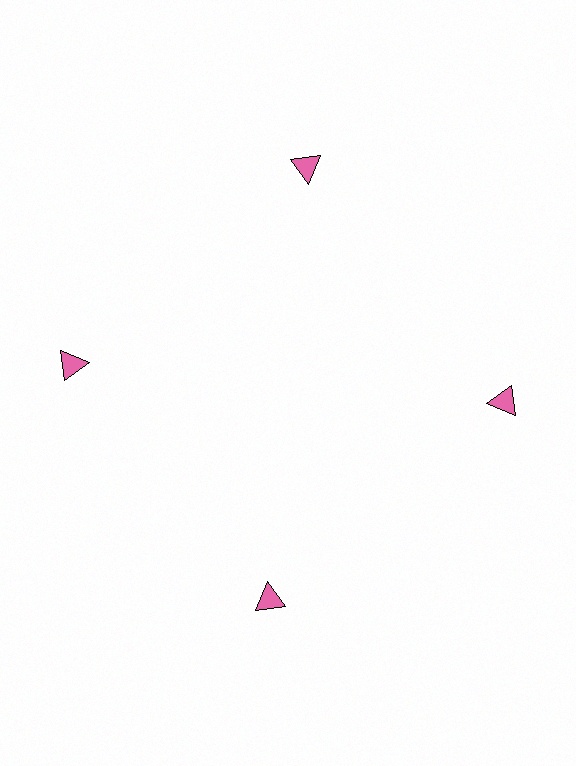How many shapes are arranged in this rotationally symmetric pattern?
There are 4 shapes, arranged in 4 groups of 1.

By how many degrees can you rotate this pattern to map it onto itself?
The pattern maps onto itself every 90 degrees of rotation.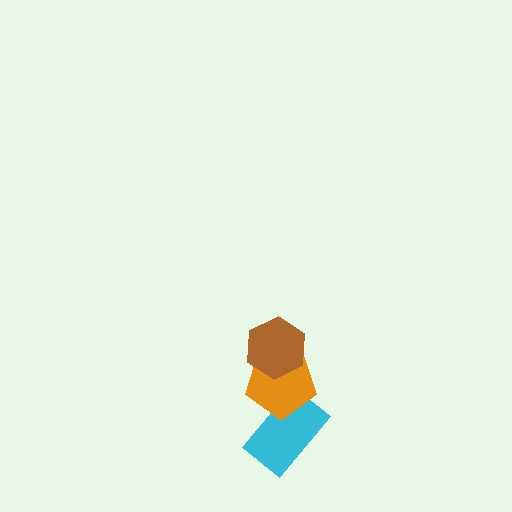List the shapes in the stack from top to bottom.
From top to bottom: the brown hexagon, the orange pentagon, the cyan rectangle.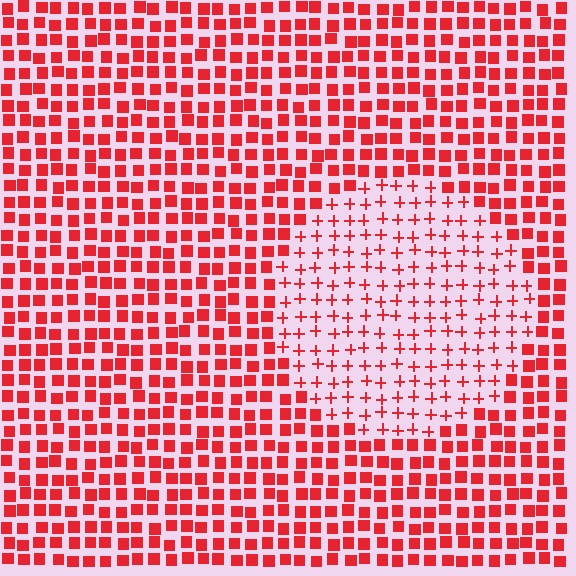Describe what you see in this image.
The image is filled with small red elements arranged in a uniform grid. A circle-shaped region contains plus signs, while the surrounding area contains squares. The boundary is defined purely by the change in element shape.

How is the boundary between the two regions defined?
The boundary is defined by a change in element shape: plus signs inside vs. squares outside. All elements share the same color and spacing.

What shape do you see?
I see a circle.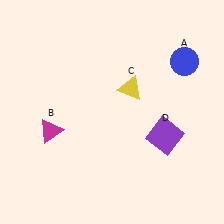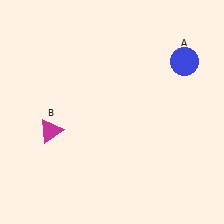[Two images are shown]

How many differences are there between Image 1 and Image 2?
There are 2 differences between the two images.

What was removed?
The purple square (D), the yellow triangle (C) were removed in Image 2.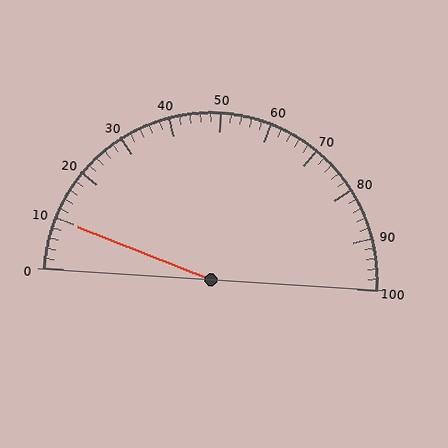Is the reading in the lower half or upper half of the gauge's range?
The reading is in the lower half of the range (0 to 100).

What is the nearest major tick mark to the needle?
The nearest major tick mark is 10.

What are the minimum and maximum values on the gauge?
The gauge ranges from 0 to 100.